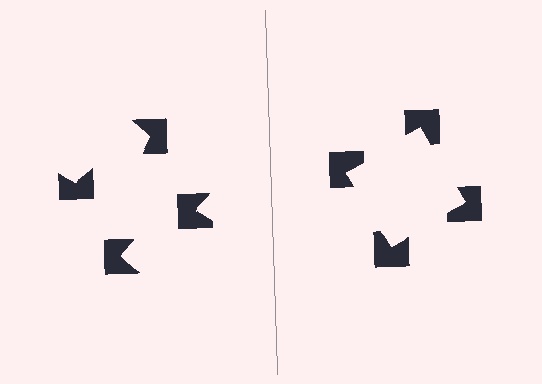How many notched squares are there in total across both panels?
8 — 4 on each side.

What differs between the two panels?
The notched squares are positioned identically on both sides; only the wedge orientations differ. On the right they align to a square; on the left they are misaligned.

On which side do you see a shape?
An illusory square appears on the right side. On the left side the wedge cuts are rotated, so no coherent shape forms.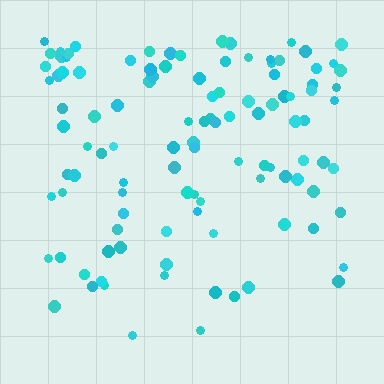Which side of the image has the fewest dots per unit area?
The bottom.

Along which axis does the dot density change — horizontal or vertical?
Vertical.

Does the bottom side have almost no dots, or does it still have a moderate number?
Still a moderate number, just noticeably fewer than the top.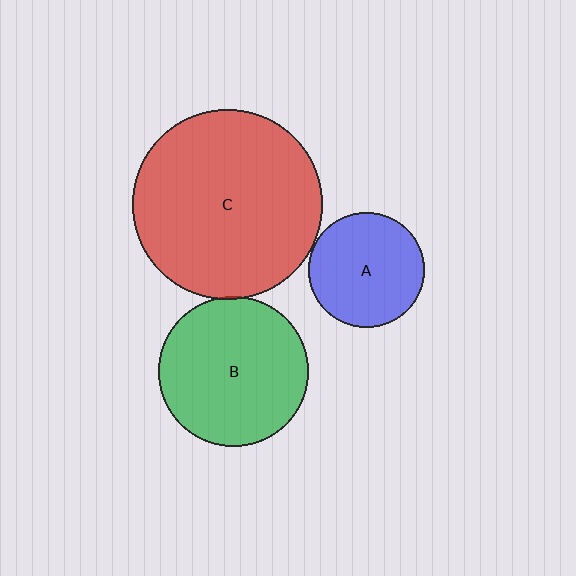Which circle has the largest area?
Circle C (red).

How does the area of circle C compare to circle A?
Approximately 2.7 times.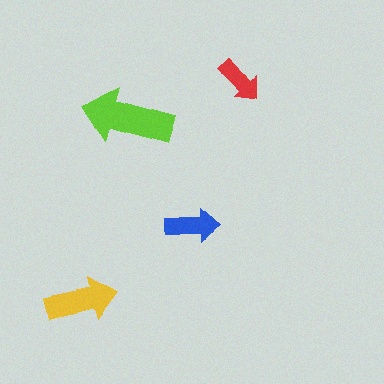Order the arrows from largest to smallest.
the lime one, the yellow one, the blue one, the red one.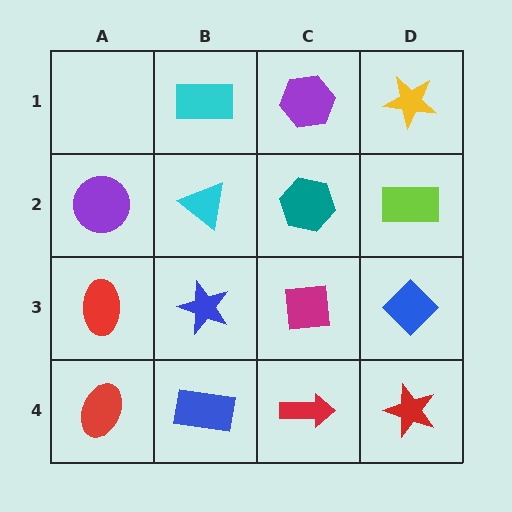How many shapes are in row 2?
4 shapes.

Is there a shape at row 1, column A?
No, that cell is empty.